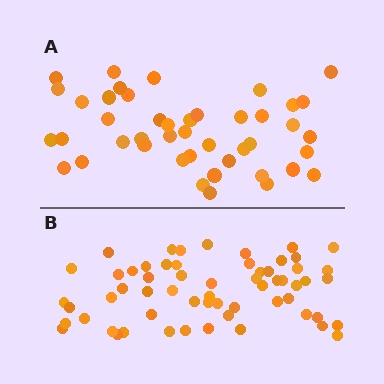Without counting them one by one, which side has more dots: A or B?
Region B (the bottom region) has more dots.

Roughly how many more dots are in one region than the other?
Region B has approximately 15 more dots than region A.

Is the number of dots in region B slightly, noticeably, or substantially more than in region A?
Region B has noticeably more, but not dramatically so. The ratio is roughly 1.4 to 1.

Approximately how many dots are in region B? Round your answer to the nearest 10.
About 60 dots.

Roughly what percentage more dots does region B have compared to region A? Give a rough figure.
About 35% more.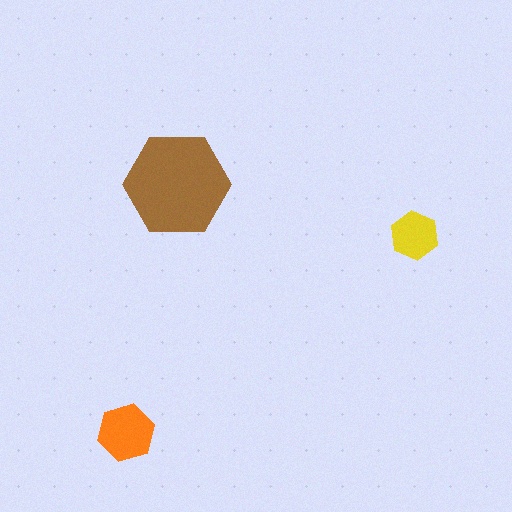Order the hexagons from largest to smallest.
the brown one, the orange one, the yellow one.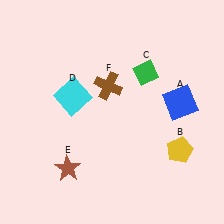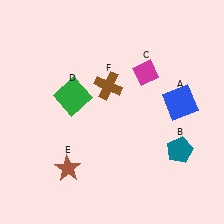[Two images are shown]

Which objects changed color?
B changed from yellow to teal. C changed from green to magenta. D changed from cyan to green.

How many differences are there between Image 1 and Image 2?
There are 3 differences between the two images.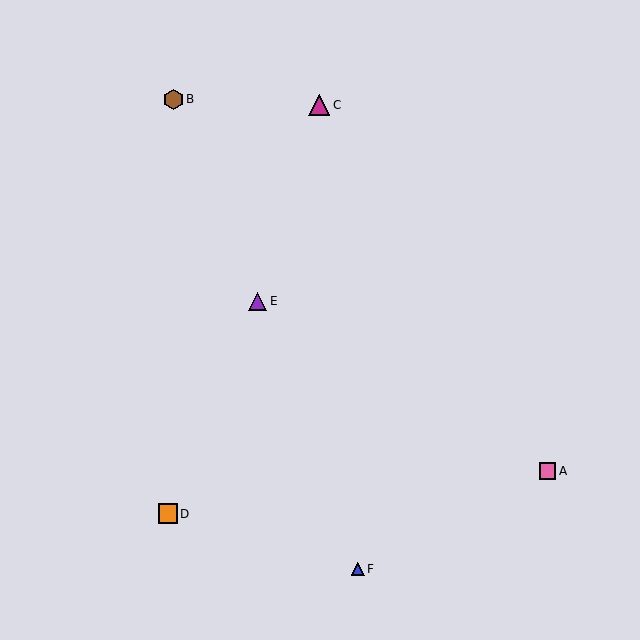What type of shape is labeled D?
Shape D is an orange square.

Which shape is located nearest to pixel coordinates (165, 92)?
The brown hexagon (labeled B) at (173, 99) is nearest to that location.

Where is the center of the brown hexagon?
The center of the brown hexagon is at (173, 99).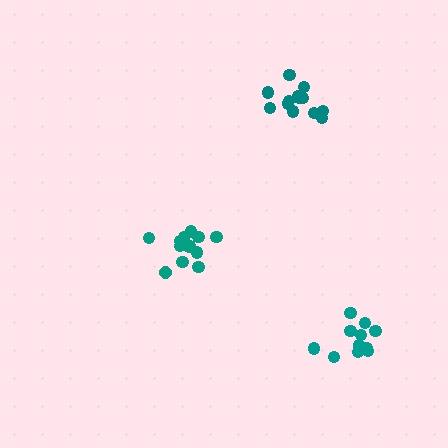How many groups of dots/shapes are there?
There are 3 groups.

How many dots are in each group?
Group 1: 13 dots, Group 2: 14 dots, Group 3: 11 dots (38 total).